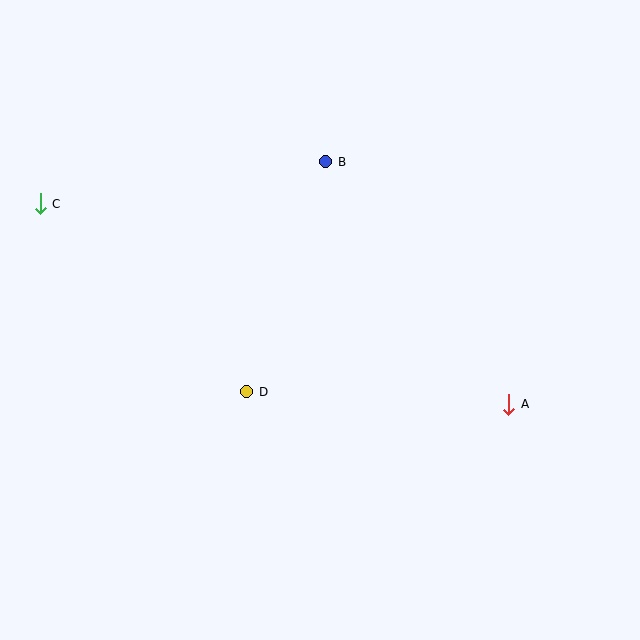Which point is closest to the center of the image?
Point D at (247, 392) is closest to the center.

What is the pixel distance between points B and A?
The distance between B and A is 304 pixels.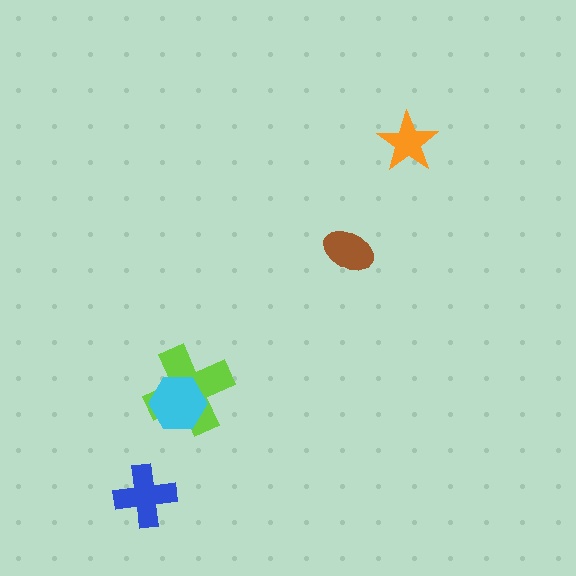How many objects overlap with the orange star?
0 objects overlap with the orange star.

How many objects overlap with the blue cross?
0 objects overlap with the blue cross.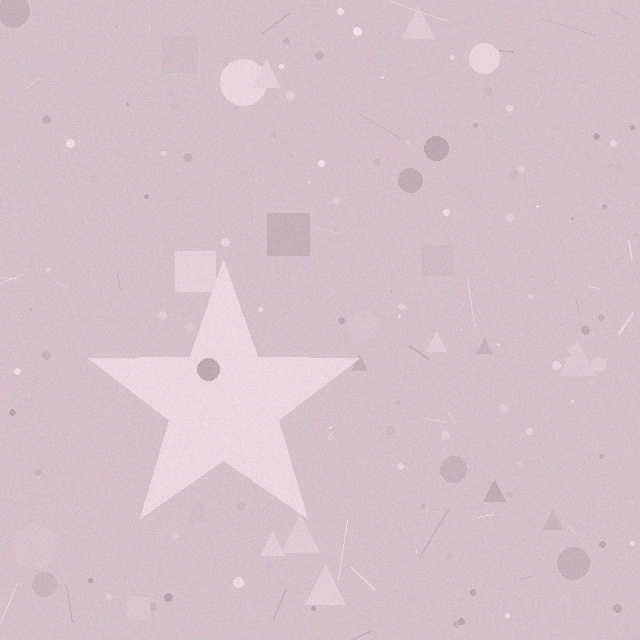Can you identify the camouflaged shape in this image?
The camouflaged shape is a star.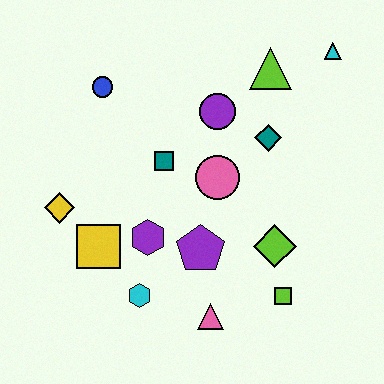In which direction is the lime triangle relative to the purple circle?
The lime triangle is to the right of the purple circle.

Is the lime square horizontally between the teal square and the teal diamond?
No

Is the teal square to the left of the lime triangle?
Yes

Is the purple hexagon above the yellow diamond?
No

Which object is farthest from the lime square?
The blue circle is farthest from the lime square.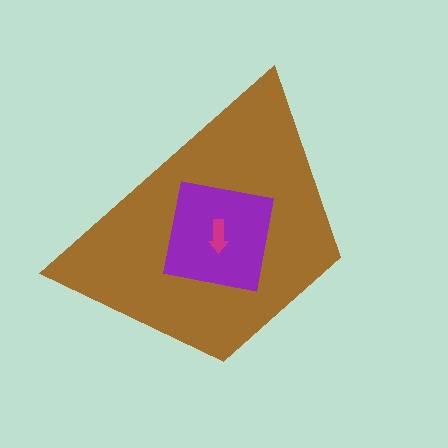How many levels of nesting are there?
3.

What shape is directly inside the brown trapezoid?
The purple square.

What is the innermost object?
The magenta arrow.